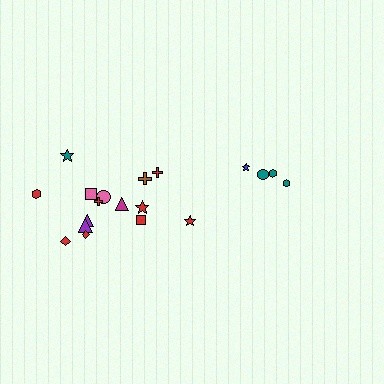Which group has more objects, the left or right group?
The left group.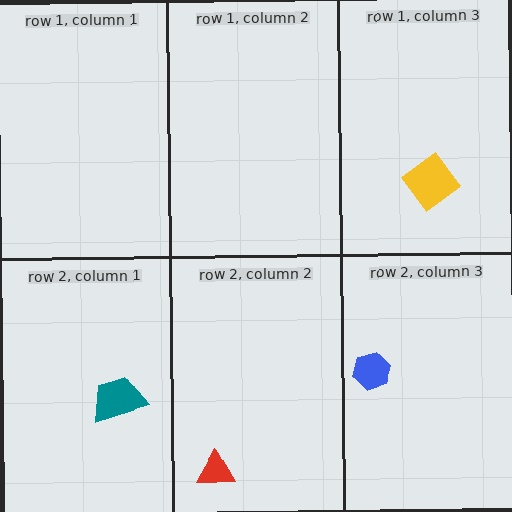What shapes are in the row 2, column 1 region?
The teal trapezoid.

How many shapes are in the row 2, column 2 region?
1.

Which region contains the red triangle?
The row 2, column 2 region.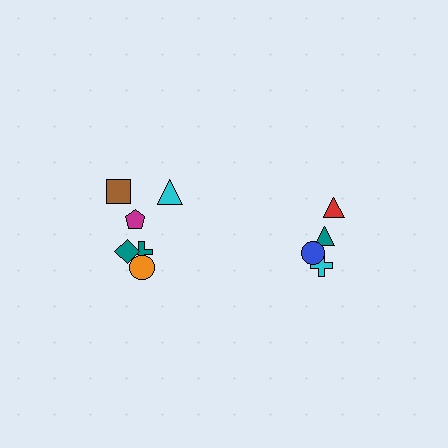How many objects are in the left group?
There are 6 objects.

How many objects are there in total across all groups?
There are 10 objects.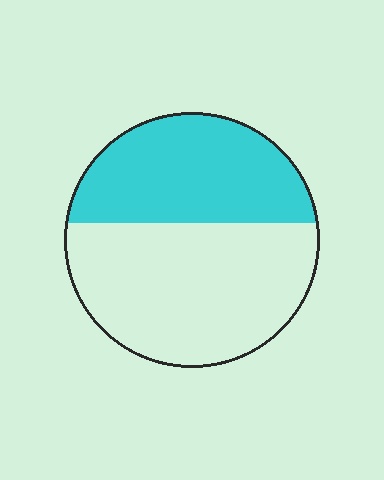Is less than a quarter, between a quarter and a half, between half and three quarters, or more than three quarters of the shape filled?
Between a quarter and a half.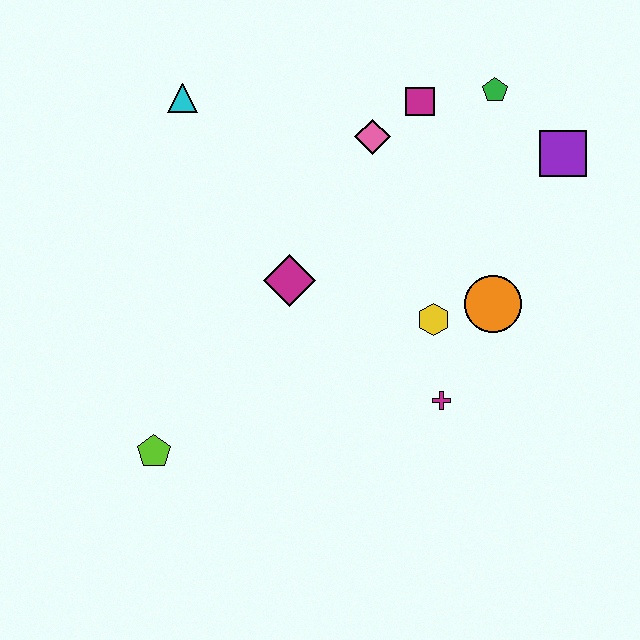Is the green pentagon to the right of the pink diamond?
Yes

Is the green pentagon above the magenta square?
Yes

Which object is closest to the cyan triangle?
The pink diamond is closest to the cyan triangle.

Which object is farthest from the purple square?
The lime pentagon is farthest from the purple square.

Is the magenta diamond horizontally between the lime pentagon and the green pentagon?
Yes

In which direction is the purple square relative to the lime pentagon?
The purple square is to the right of the lime pentagon.